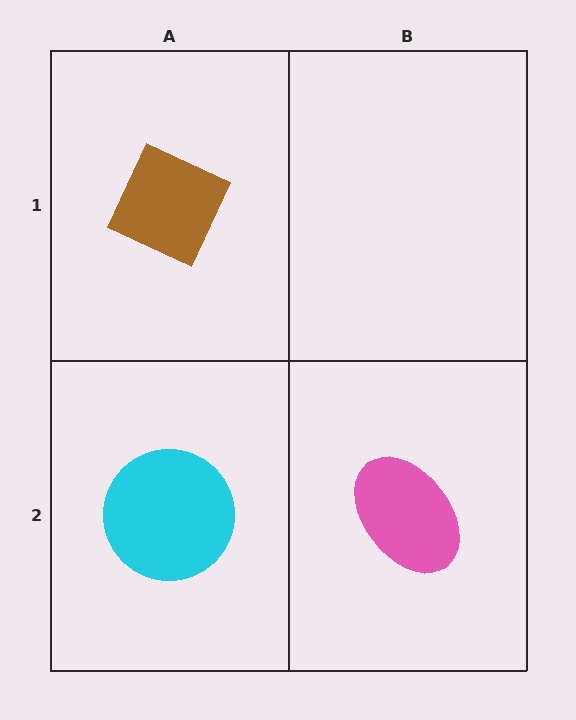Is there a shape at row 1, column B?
No, that cell is empty.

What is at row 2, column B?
A pink ellipse.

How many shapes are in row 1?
1 shape.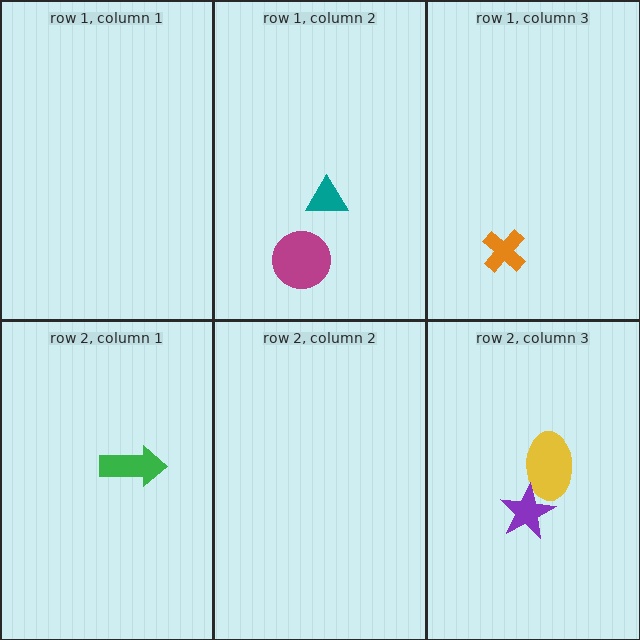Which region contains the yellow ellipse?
The row 2, column 3 region.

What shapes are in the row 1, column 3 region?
The orange cross.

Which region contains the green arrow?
The row 2, column 1 region.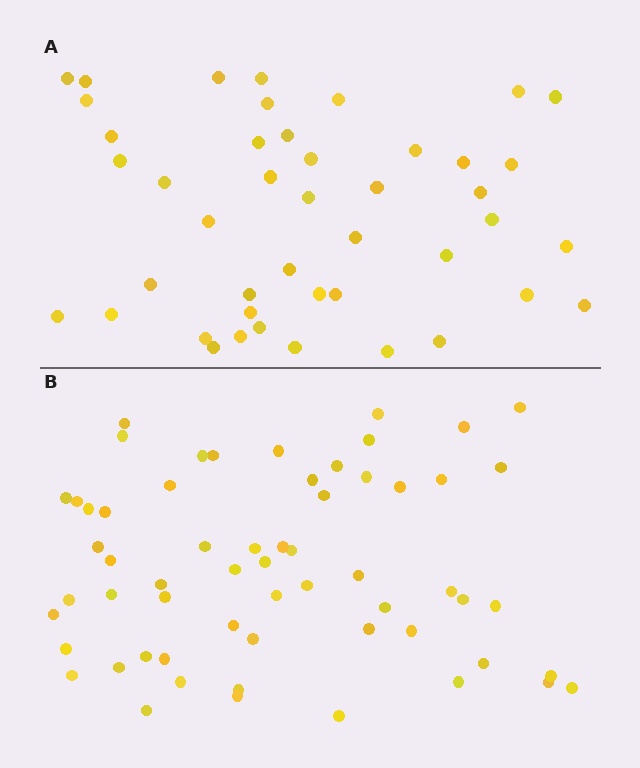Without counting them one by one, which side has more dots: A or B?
Region B (the bottom region) has more dots.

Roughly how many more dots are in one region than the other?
Region B has approximately 15 more dots than region A.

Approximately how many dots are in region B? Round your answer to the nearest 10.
About 60 dots.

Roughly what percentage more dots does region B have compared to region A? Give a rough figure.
About 35% more.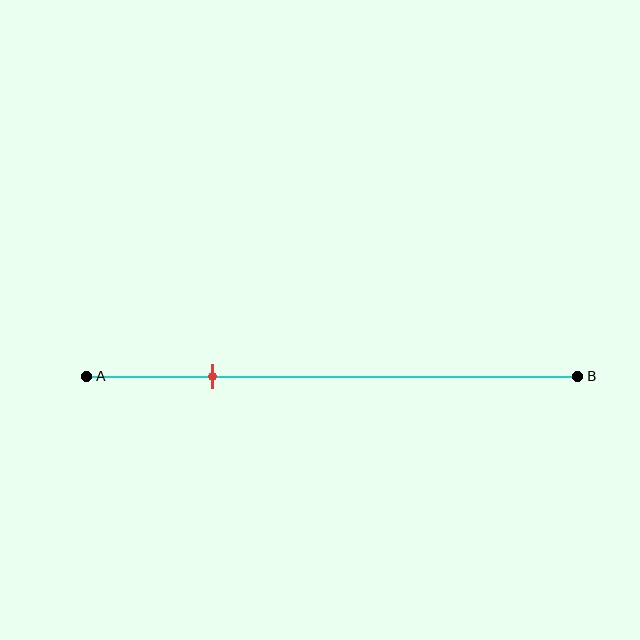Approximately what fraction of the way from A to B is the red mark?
The red mark is approximately 25% of the way from A to B.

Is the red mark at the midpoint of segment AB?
No, the mark is at about 25% from A, not at the 50% midpoint.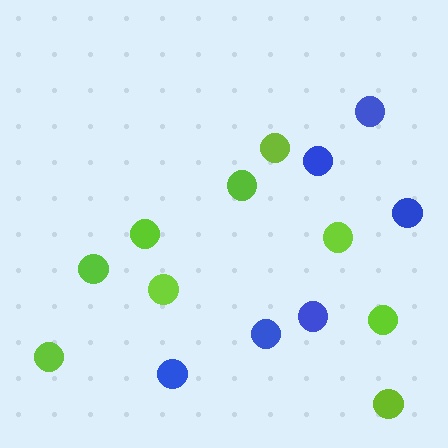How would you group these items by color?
There are 2 groups: one group of blue circles (6) and one group of lime circles (9).